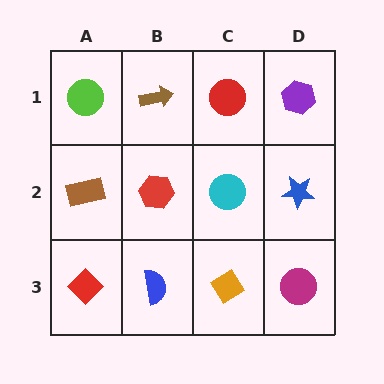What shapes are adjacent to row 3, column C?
A cyan circle (row 2, column C), a blue semicircle (row 3, column B), a magenta circle (row 3, column D).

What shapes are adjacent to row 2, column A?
A lime circle (row 1, column A), a red diamond (row 3, column A), a red hexagon (row 2, column B).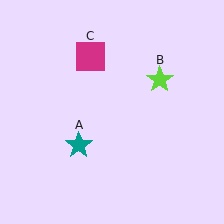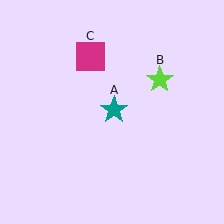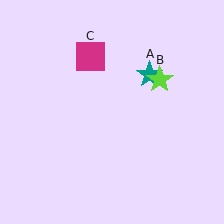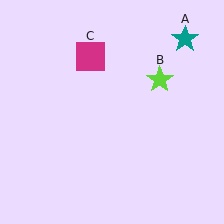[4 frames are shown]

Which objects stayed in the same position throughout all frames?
Lime star (object B) and magenta square (object C) remained stationary.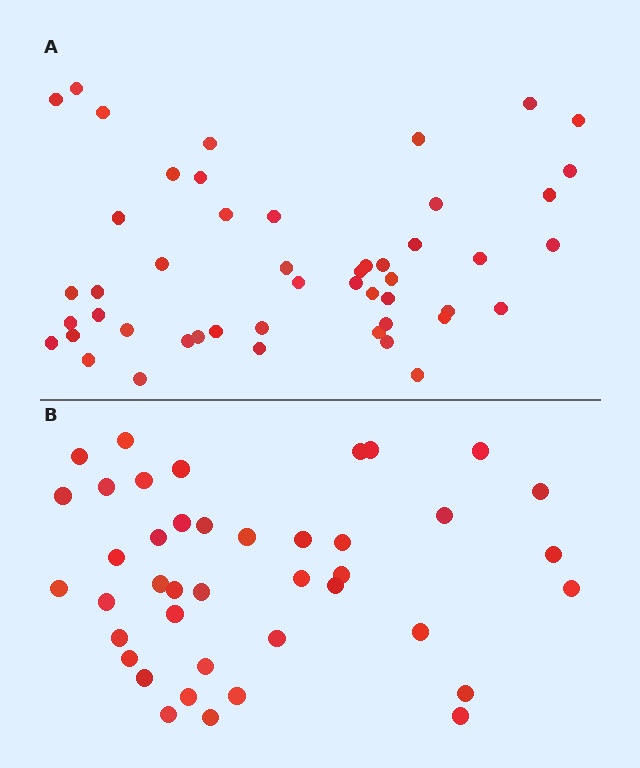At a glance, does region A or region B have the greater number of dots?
Region A (the top region) has more dots.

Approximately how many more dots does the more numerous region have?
Region A has roughly 8 or so more dots than region B.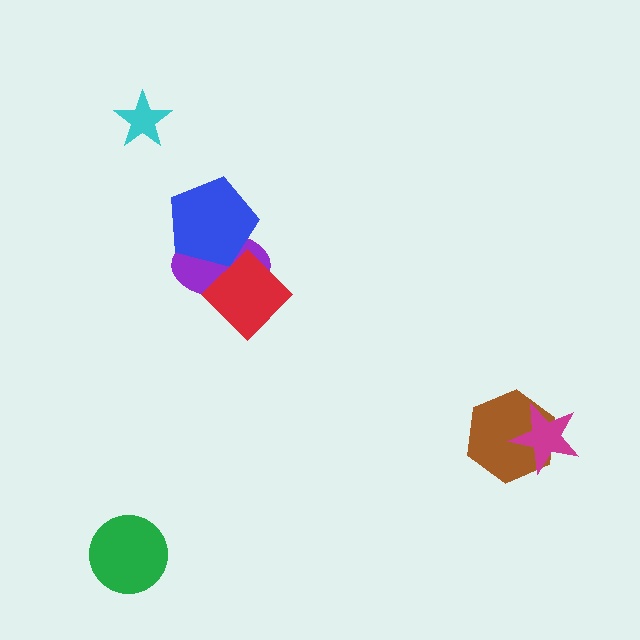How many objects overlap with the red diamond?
2 objects overlap with the red diamond.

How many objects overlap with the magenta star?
1 object overlaps with the magenta star.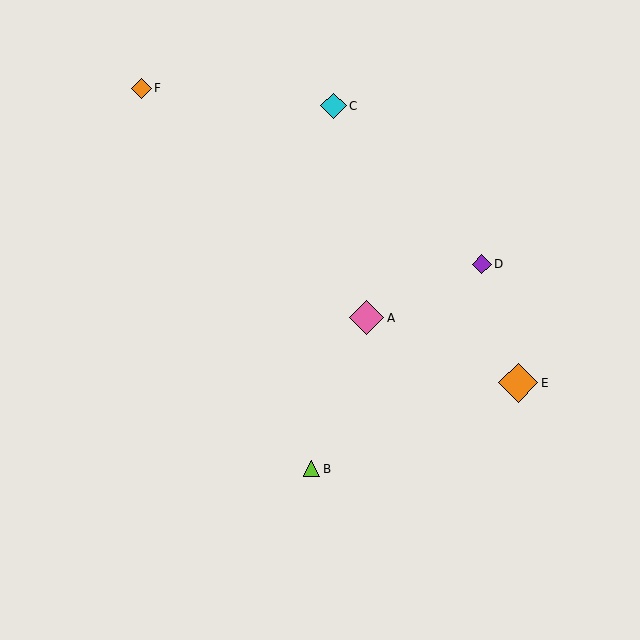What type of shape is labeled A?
Shape A is a pink diamond.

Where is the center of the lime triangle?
The center of the lime triangle is at (311, 469).